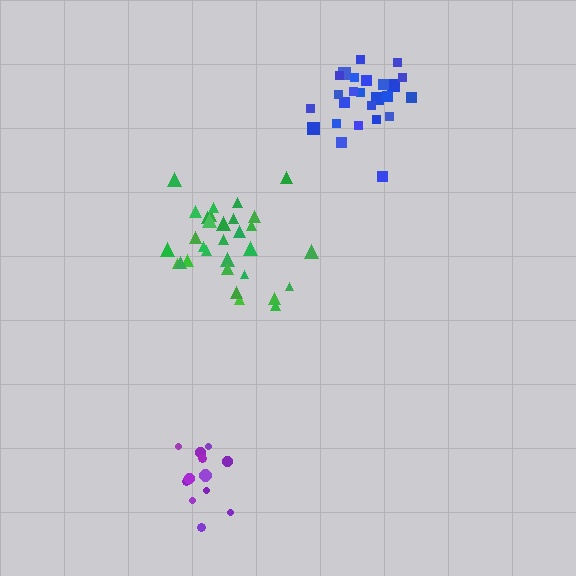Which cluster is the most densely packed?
Purple.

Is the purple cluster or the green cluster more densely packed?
Purple.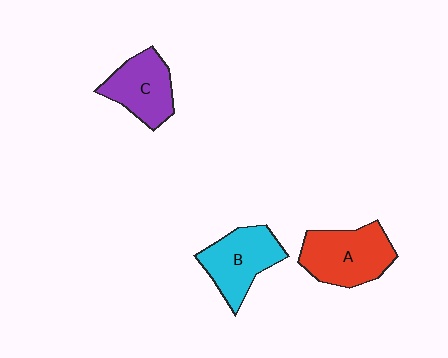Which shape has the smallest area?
Shape C (purple).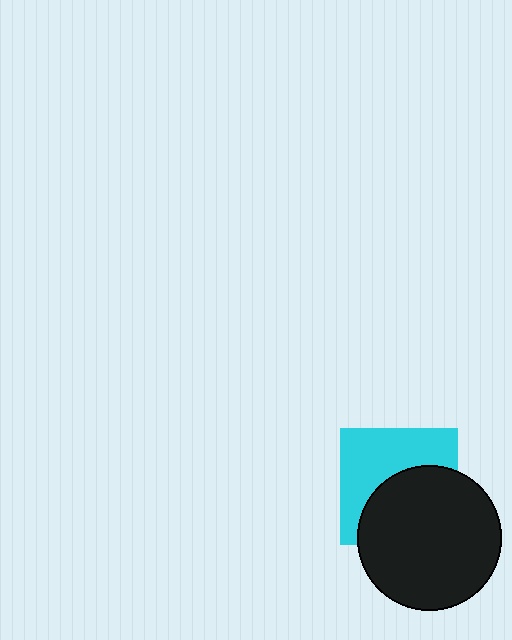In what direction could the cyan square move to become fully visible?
The cyan square could move up. That would shift it out from behind the black circle entirely.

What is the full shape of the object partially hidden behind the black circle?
The partially hidden object is a cyan square.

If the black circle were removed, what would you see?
You would see the complete cyan square.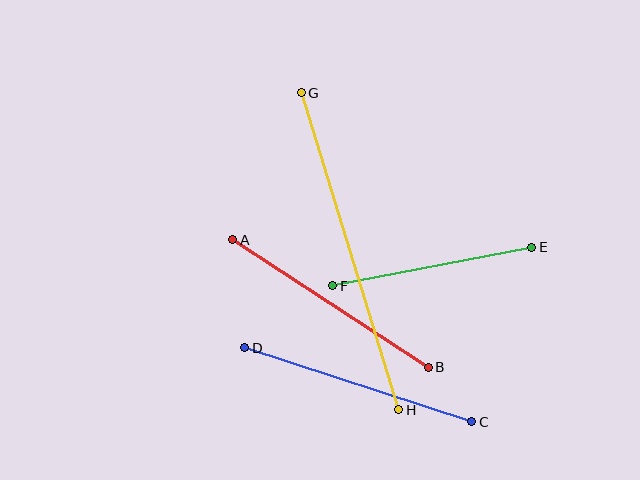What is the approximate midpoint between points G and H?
The midpoint is at approximately (350, 251) pixels.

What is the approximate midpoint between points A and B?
The midpoint is at approximately (330, 304) pixels.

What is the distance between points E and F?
The distance is approximately 203 pixels.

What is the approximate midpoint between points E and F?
The midpoint is at approximately (432, 266) pixels.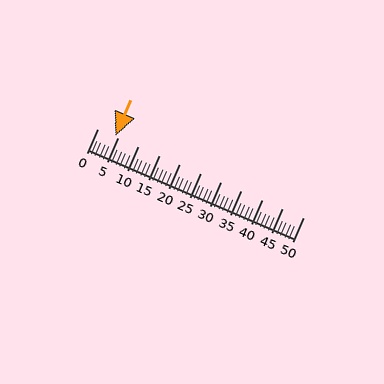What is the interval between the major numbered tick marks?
The major tick marks are spaced 5 units apart.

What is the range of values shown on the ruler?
The ruler shows values from 0 to 50.